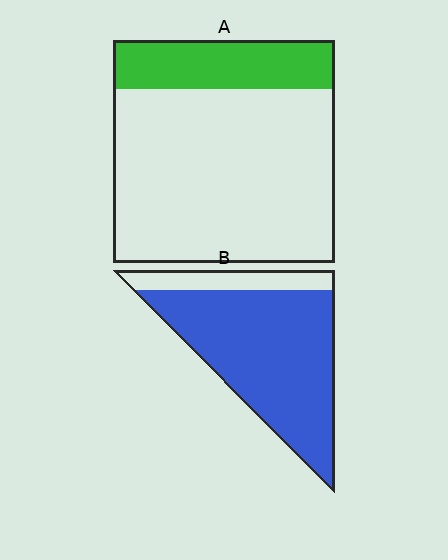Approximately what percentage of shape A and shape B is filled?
A is approximately 20% and B is approximately 85%.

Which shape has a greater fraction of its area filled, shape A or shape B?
Shape B.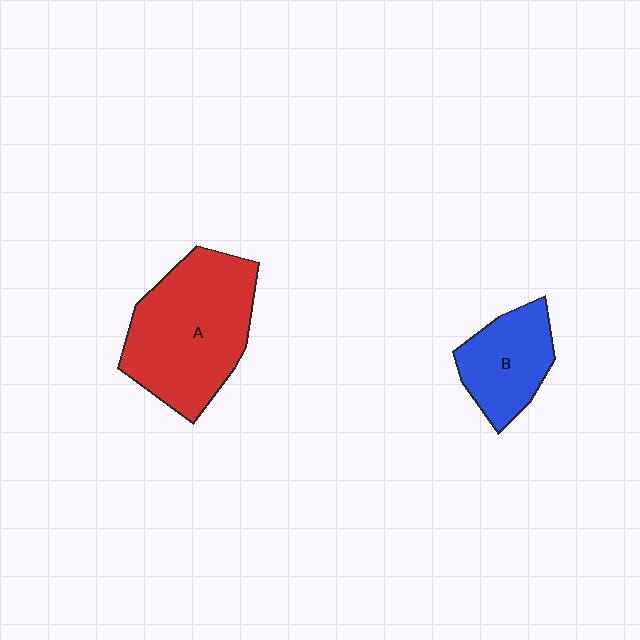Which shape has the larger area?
Shape A (red).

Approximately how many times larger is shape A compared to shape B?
Approximately 1.9 times.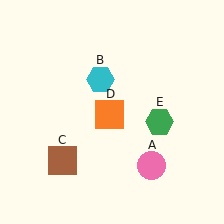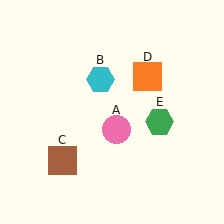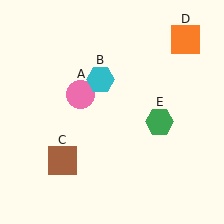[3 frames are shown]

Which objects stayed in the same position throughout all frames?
Cyan hexagon (object B) and brown square (object C) and green hexagon (object E) remained stationary.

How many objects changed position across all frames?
2 objects changed position: pink circle (object A), orange square (object D).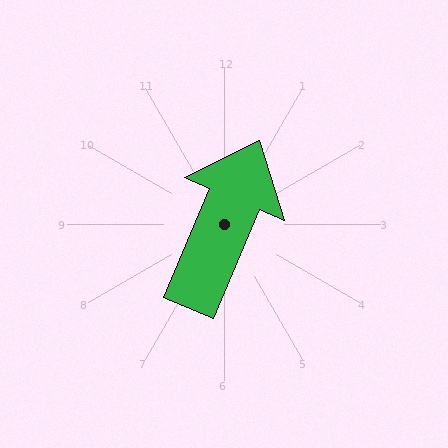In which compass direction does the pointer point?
Northeast.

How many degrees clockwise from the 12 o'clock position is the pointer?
Approximately 23 degrees.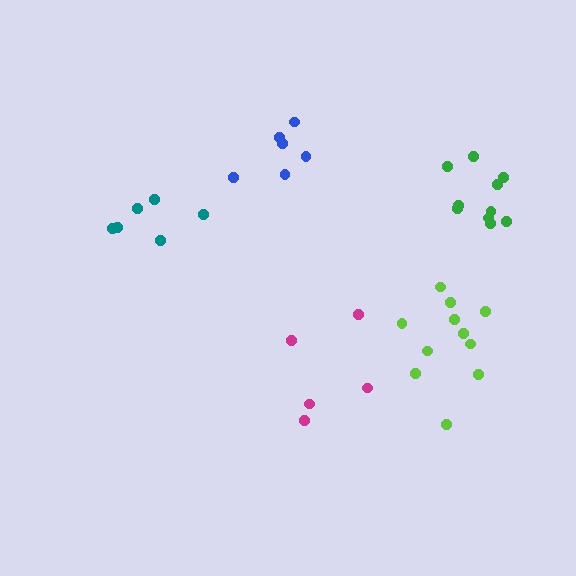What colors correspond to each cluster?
The clusters are colored: teal, lime, green, magenta, blue.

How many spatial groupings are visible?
There are 5 spatial groupings.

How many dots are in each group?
Group 1: 6 dots, Group 2: 11 dots, Group 3: 10 dots, Group 4: 5 dots, Group 5: 6 dots (38 total).